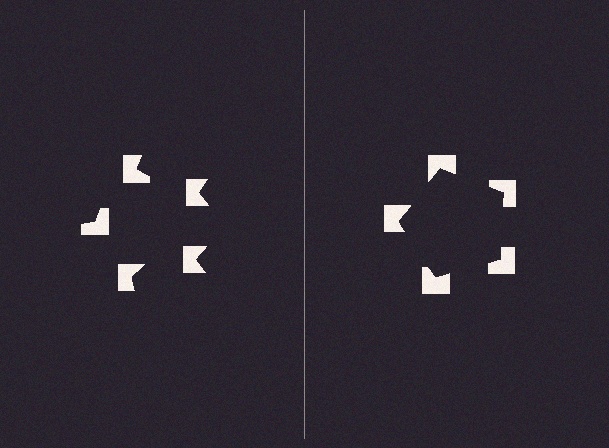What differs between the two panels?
The notched squares are positioned identically on both sides; only the wedge orientations differ. On the right they align to a pentagon; on the left they are misaligned.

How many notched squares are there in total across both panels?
10 — 5 on each side.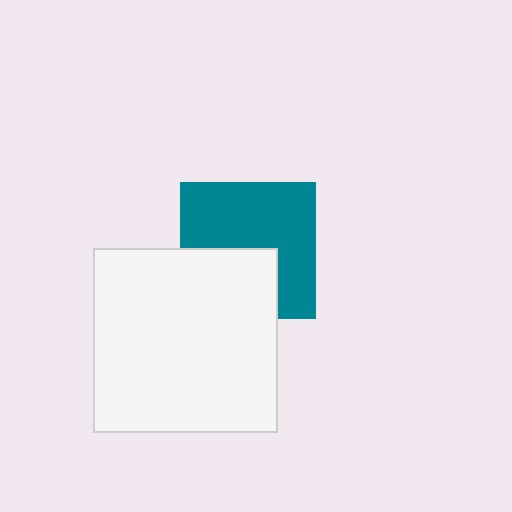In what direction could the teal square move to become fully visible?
The teal square could move up. That would shift it out from behind the white square entirely.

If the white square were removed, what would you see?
You would see the complete teal square.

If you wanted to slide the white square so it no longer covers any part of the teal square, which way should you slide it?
Slide it down — that is the most direct way to separate the two shapes.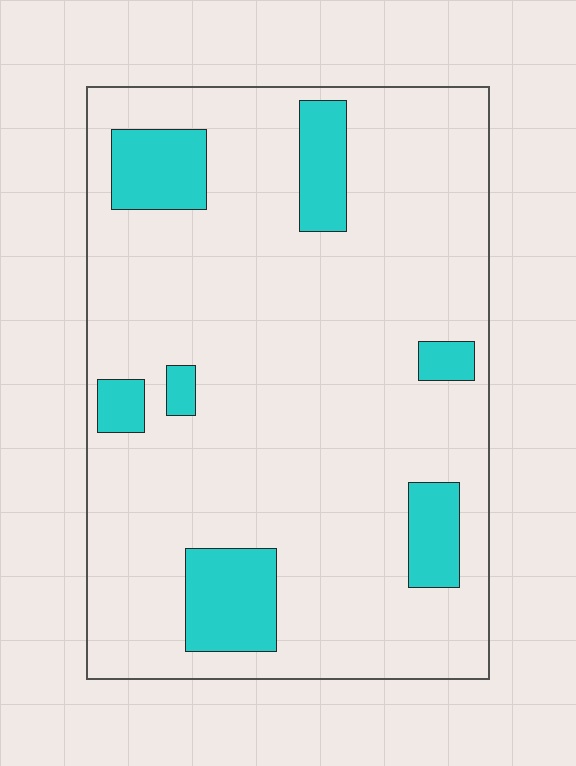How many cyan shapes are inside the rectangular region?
7.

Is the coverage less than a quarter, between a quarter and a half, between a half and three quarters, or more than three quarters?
Less than a quarter.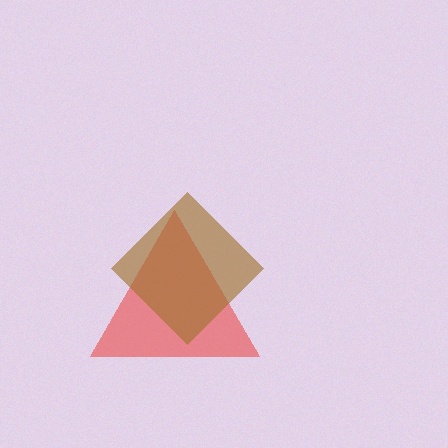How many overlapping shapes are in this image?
There are 2 overlapping shapes in the image.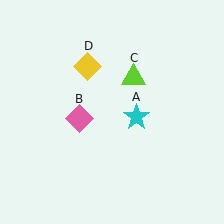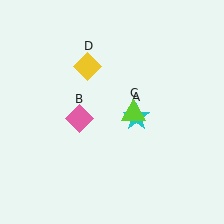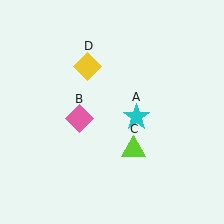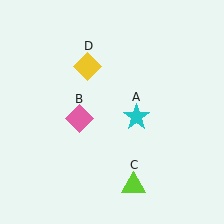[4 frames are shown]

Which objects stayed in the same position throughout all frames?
Cyan star (object A) and pink diamond (object B) and yellow diamond (object D) remained stationary.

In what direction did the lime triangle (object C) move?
The lime triangle (object C) moved down.